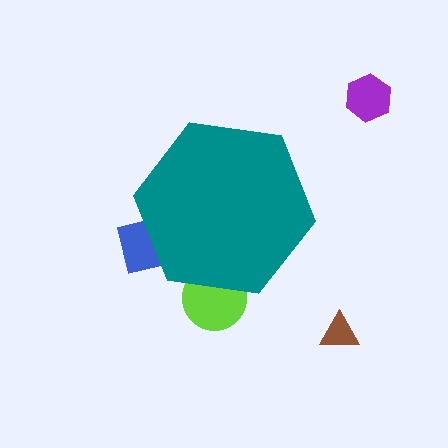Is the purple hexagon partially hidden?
No, the purple hexagon is fully visible.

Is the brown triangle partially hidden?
No, the brown triangle is fully visible.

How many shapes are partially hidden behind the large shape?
2 shapes are partially hidden.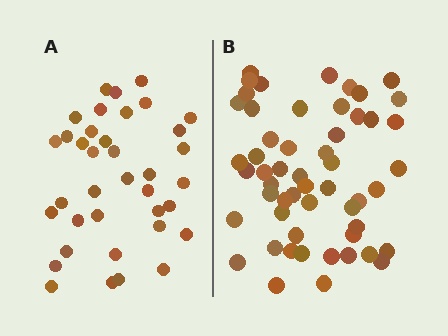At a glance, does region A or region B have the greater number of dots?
Region B (the right region) has more dots.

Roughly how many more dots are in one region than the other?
Region B has approximately 15 more dots than region A.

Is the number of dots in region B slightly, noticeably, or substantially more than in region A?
Region B has substantially more. The ratio is roughly 1.5 to 1.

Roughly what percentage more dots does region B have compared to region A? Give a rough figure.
About 45% more.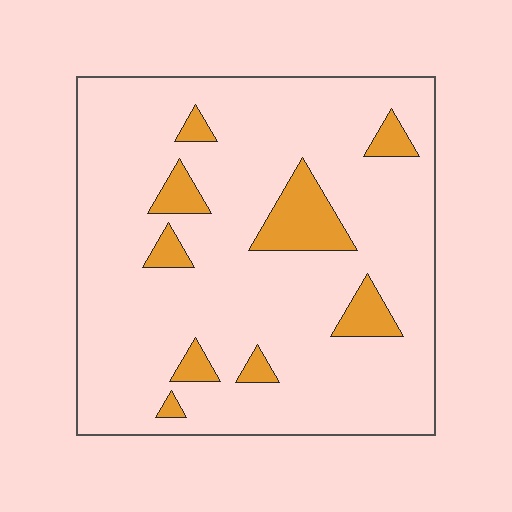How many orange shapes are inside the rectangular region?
9.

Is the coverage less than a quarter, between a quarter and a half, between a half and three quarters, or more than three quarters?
Less than a quarter.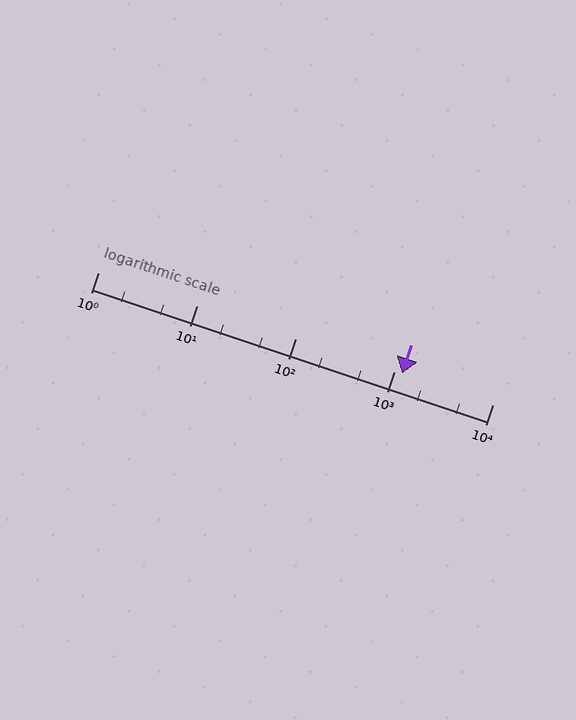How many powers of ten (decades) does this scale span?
The scale spans 4 decades, from 1 to 10000.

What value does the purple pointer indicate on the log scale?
The pointer indicates approximately 1200.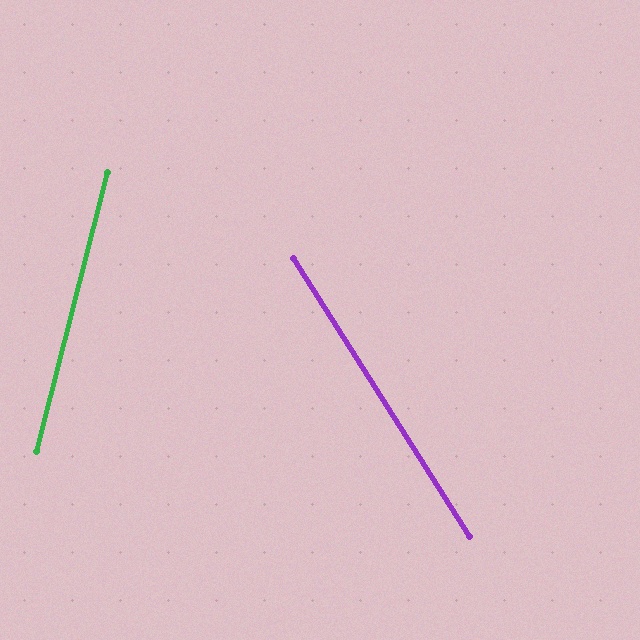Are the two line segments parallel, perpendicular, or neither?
Neither parallel nor perpendicular — they differ by about 47°.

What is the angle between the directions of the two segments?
Approximately 47 degrees.